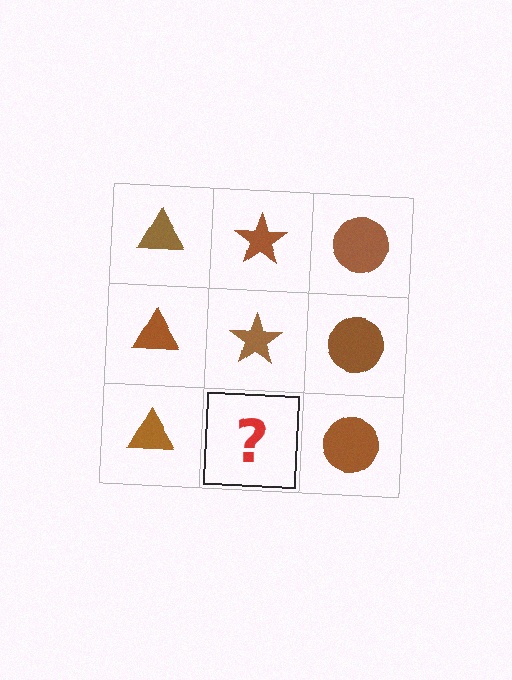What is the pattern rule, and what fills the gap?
The rule is that each column has a consistent shape. The gap should be filled with a brown star.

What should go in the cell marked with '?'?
The missing cell should contain a brown star.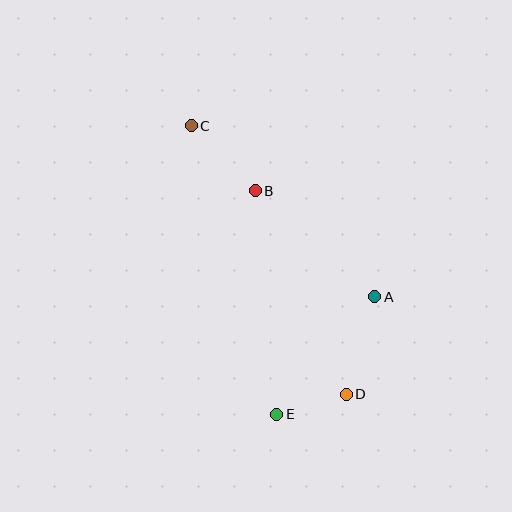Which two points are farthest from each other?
Points C and D are farthest from each other.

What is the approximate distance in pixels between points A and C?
The distance between A and C is approximately 250 pixels.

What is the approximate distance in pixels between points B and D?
The distance between B and D is approximately 223 pixels.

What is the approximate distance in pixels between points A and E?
The distance between A and E is approximately 153 pixels.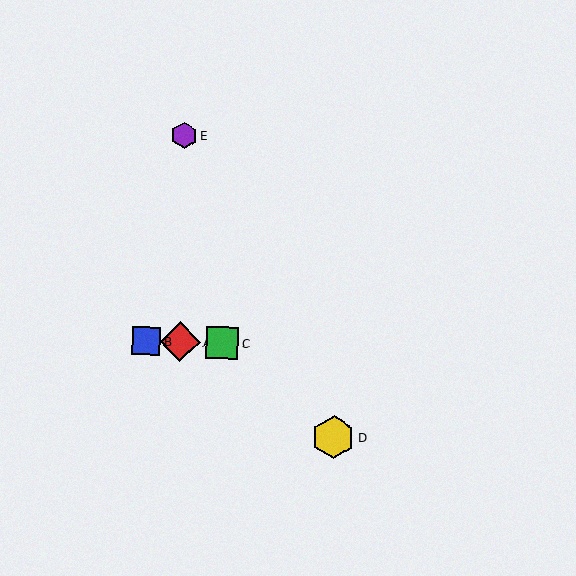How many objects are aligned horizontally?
3 objects (A, B, C) are aligned horizontally.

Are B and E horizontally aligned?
No, B is at y≈341 and E is at y≈136.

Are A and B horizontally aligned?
Yes, both are at y≈342.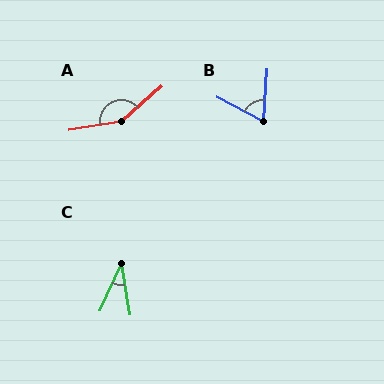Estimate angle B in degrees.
Approximately 66 degrees.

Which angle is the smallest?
C, at approximately 33 degrees.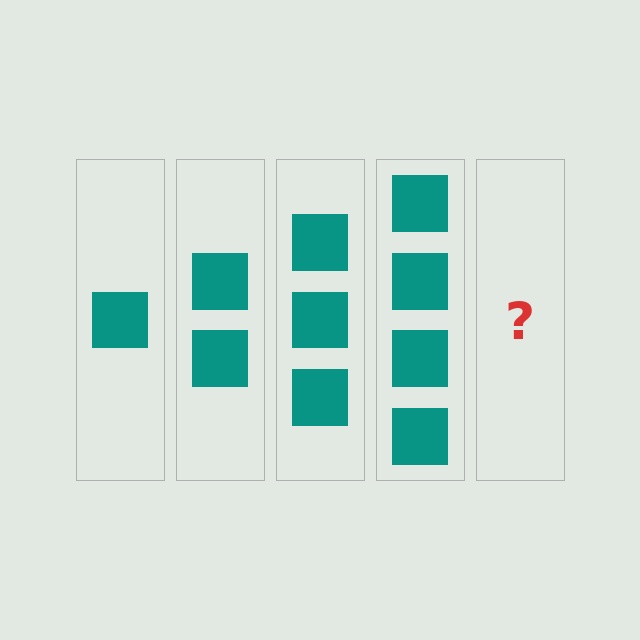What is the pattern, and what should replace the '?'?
The pattern is that each step adds one more square. The '?' should be 5 squares.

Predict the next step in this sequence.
The next step is 5 squares.